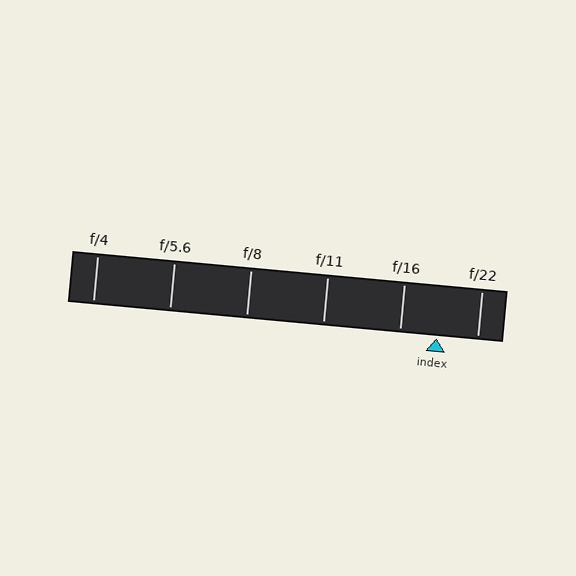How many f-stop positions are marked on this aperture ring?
There are 6 f-stop positions marked.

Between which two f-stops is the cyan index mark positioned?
The index mark is between f/16 and f/22.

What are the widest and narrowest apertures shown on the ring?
The widest aperture shown is f/4 and the narrowest is f/22.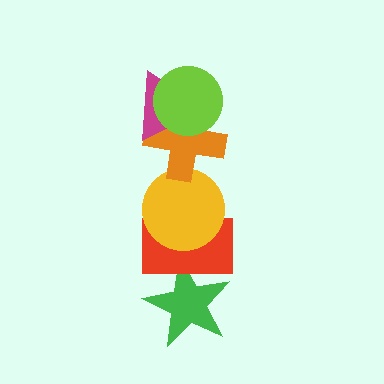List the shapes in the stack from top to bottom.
From top to bottom: the lime circle, the magenta triangle, the orange cross, the yellow circle, the red rectangle, the green star.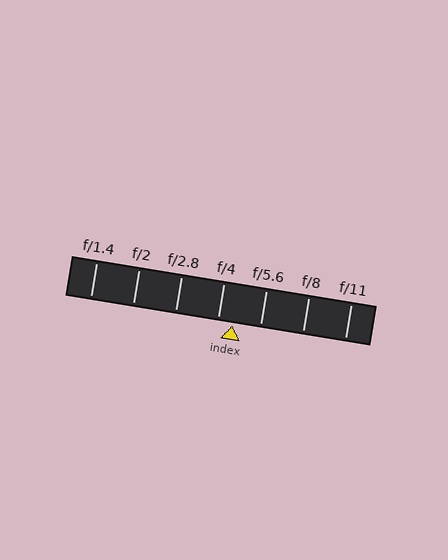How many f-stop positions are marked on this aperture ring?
There are 7 f-stop positions marked.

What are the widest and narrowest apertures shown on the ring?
The widest aperture shown is f/1.4 and the narrowest is f/11.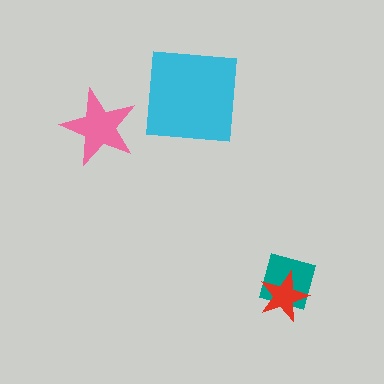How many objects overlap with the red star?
1 object overlaps with the red star.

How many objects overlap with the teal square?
1 object overlaps with the teal square.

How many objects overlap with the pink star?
0 objects overlap with the pink star.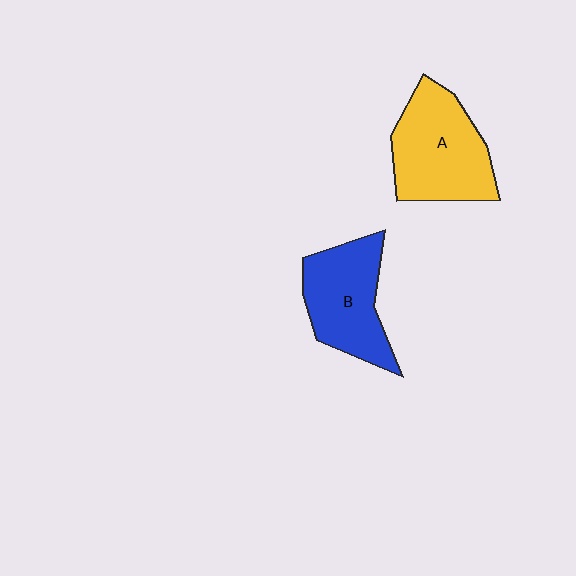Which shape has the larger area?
Shape A (yellow).